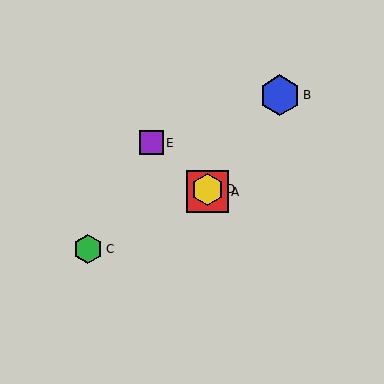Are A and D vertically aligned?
Yes, both are at x≈207.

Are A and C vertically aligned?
No, A is at x≈207 and C is at x≈88.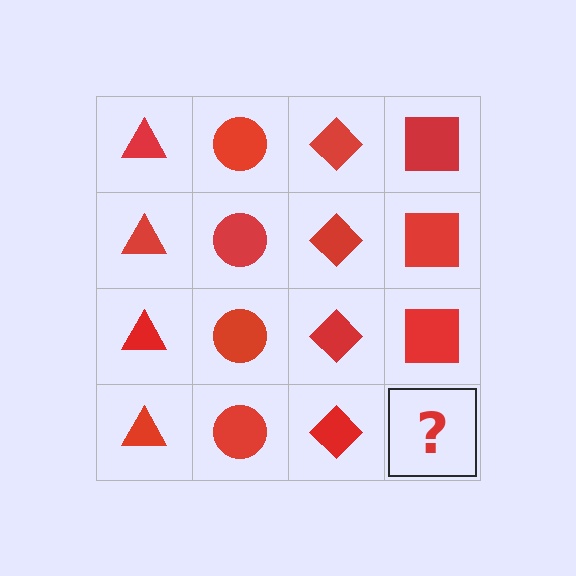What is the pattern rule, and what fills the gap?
The rule is that each column has a consistent shape. The gap should be filled with a red square.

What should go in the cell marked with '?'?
The missing cell should contain a red square.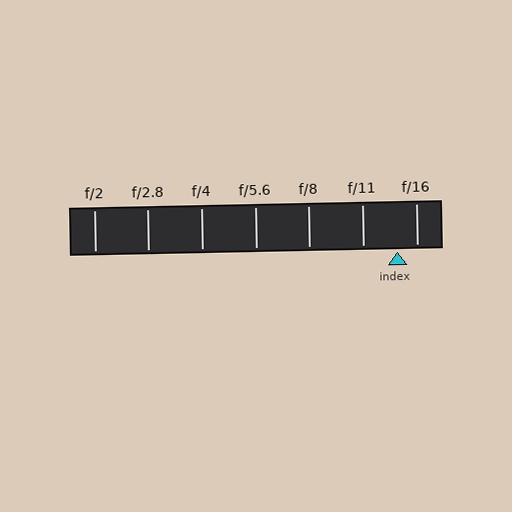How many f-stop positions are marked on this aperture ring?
There are 7 f-stop positions marked.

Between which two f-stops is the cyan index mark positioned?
The index mark is between f/11 and f/16.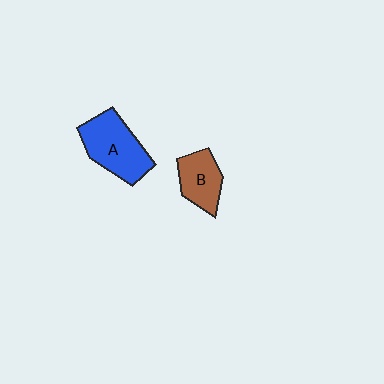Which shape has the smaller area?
Shape B (brown).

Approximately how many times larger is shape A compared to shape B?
Approximately 1.5 times.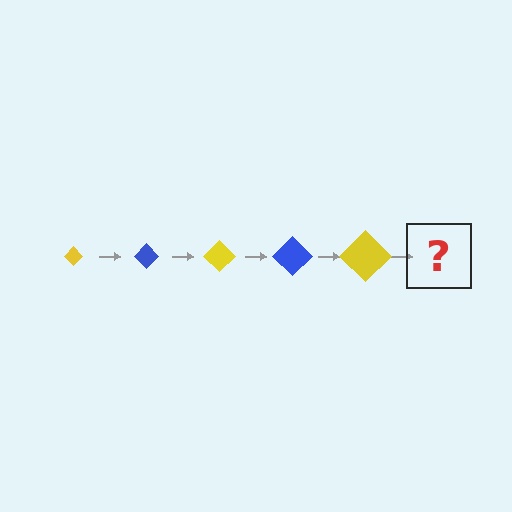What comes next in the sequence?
The next element should be a blue diamond, larger than the previous one.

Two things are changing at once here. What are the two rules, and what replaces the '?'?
The two rules are that the diamond grows larger each step and the color cycles through yellow and blue. The '?' should be a blue diamond, larger than the previous one.